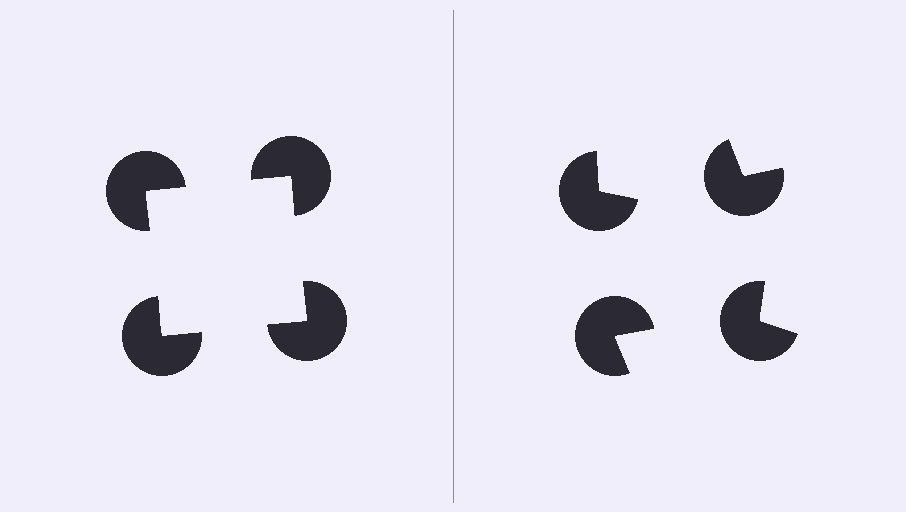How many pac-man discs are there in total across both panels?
8 — 4 on each side.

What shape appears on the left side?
An illusory square.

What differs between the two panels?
The pac-man discs are positioned identically on both sides; only the wedge orientations differ. On the left they align to a square; on the right they are misaligned.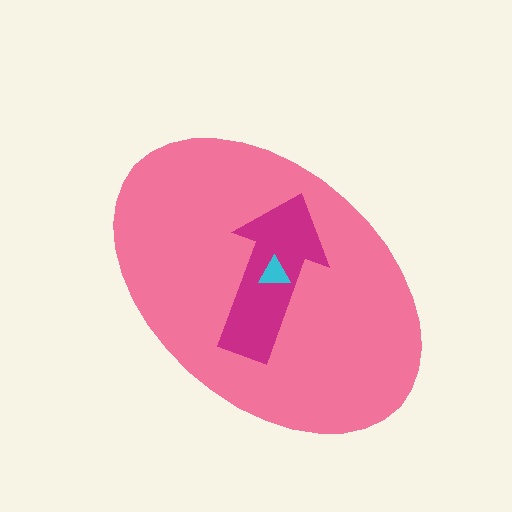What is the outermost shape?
The pink ellipse.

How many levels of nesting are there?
3.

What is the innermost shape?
The cyan triangle.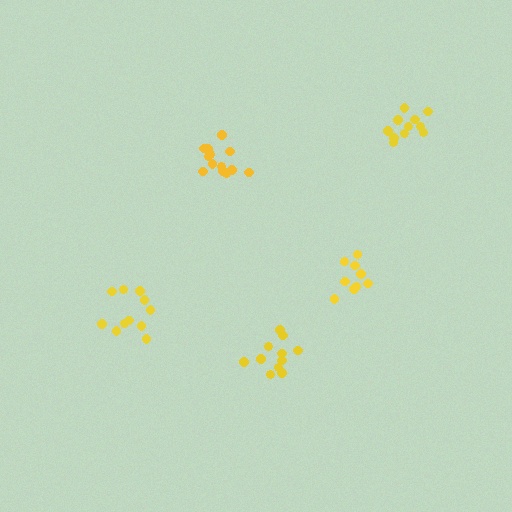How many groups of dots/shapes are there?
There are 5 groups.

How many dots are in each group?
Group 1: 9 dots, Group 2: 13 dots, Group 3: 11 dots, Group 4: 11 dots, Group 5: 11 dots (55 total).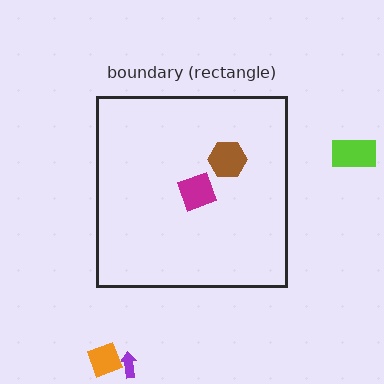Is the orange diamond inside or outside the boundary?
Outside.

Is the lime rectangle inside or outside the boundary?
Outside.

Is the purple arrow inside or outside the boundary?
Outside.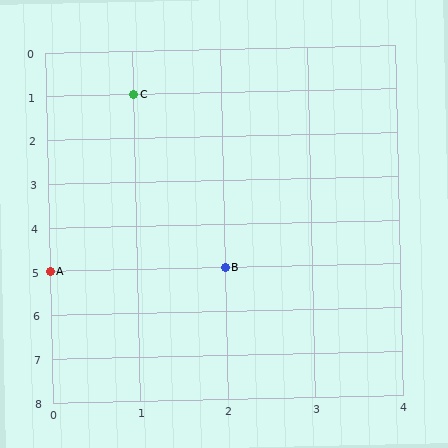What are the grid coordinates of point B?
Point B is at grid coordinates (2, 5).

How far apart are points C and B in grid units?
Points C and B are 1 column and 4 rows apart (about 4.1 grid units diagonally).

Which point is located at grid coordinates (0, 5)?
Point A is at (0, 5).